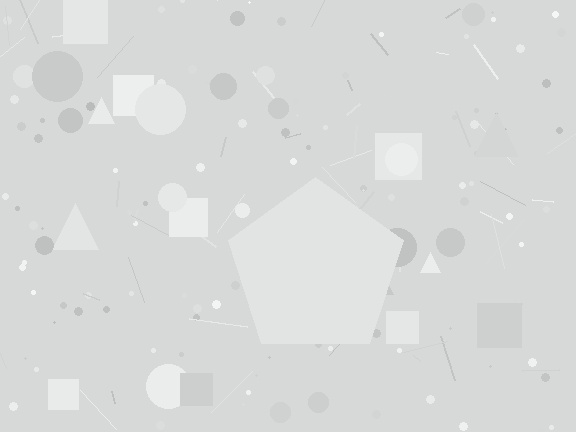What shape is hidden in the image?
A pentagon is hidden in the image.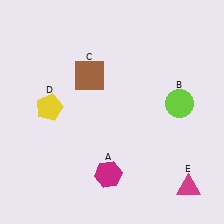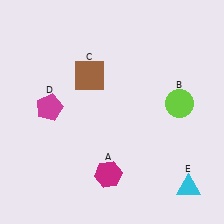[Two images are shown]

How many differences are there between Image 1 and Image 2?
There are 2 differences between the two images.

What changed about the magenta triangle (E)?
In Image 1, E is magenta. In Image 2, it changed to cyan.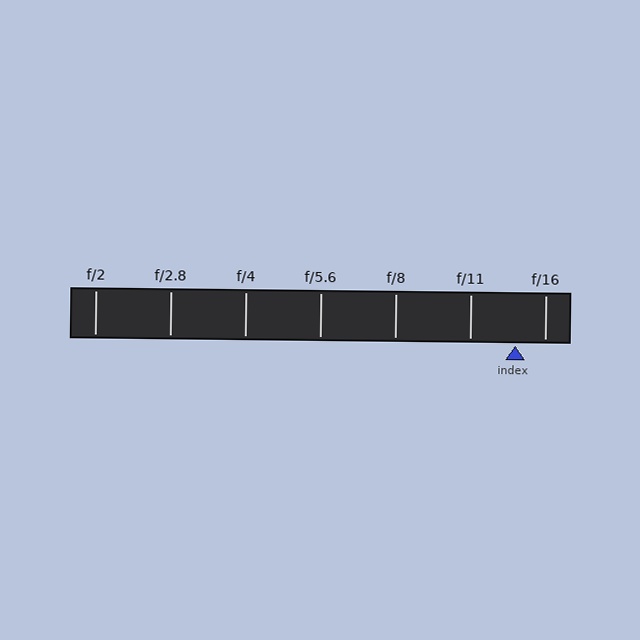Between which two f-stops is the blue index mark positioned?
The index mark is between f/11 and f/16.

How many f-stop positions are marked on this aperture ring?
There are 7 f-stop positions marked.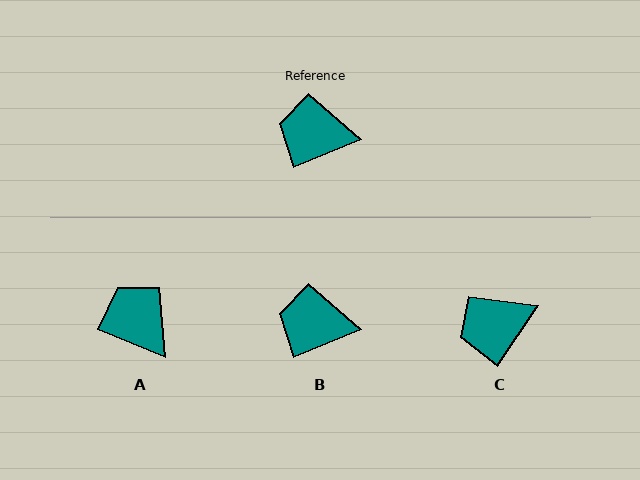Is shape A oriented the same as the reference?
No, it is off by about 44 degrees.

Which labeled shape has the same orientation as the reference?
B.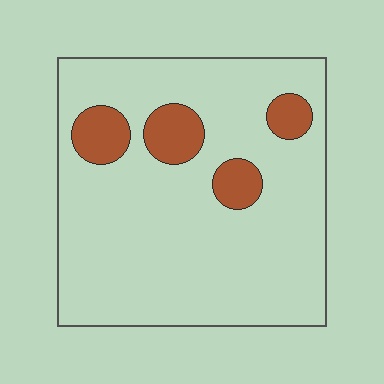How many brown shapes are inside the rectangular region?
4.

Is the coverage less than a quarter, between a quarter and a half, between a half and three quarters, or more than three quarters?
Less than a quarter.